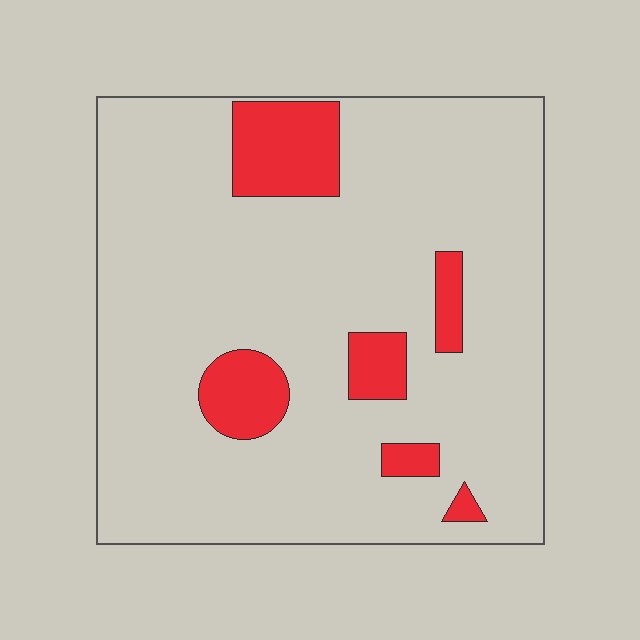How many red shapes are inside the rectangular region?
6.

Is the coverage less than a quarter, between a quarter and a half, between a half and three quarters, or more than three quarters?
Less than a quarter.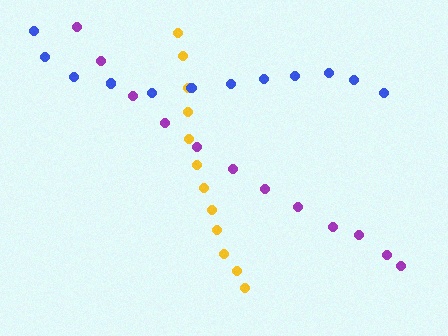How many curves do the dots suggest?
There are 3 distinct paths.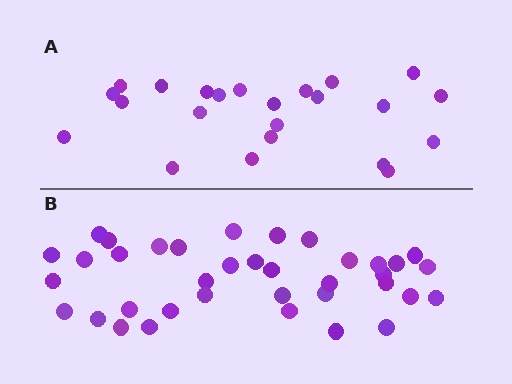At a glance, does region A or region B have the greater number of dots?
Region B (the bottom region) has more dots.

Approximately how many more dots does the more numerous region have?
Region B has approximately 15 more dots than region A.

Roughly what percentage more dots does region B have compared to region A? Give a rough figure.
About 60% more.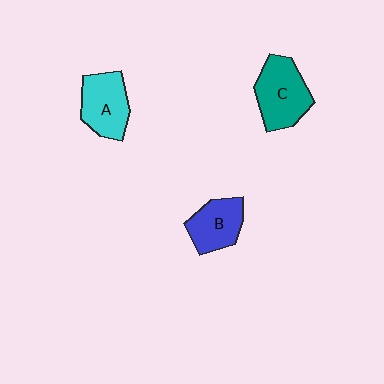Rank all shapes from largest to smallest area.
From largest to smallest: C (teal), A (cyan), B (blue).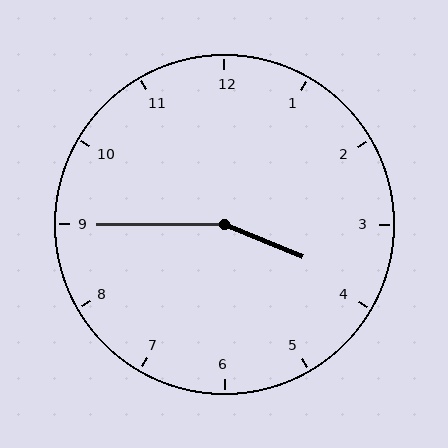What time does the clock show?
3:45.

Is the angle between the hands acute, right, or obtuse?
It is obtuse.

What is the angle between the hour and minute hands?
Approximately 158 degrees.